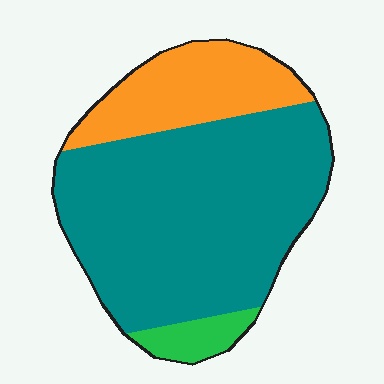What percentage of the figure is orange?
Orange covers 23% of the figure.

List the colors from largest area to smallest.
From largest to smallest: teal, orange, green.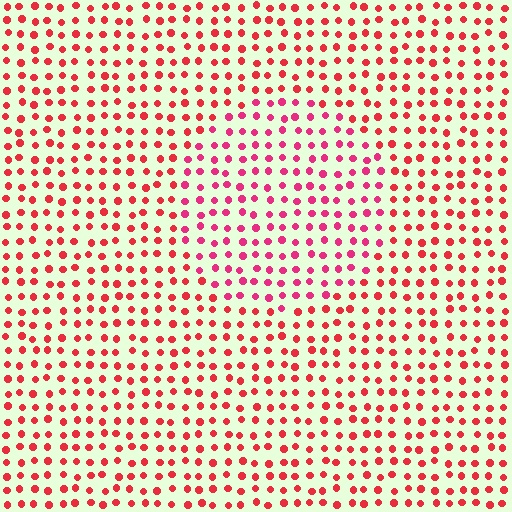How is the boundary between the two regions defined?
The boundary is defined purely by a slight shift in hue (about 22 degrees). Spacing, size, and orientation are identical on both sides.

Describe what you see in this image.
The image is filled with small red elements in a uniform arrangement. A circle-shaped region is visible where the elements are tinted to a slightly different hue, forming a subtle color boundary.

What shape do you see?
I see a circle.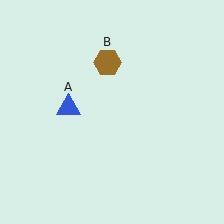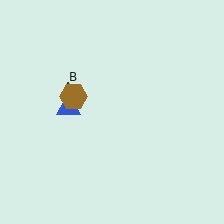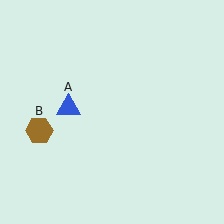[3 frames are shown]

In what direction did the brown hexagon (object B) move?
The brown hexagon (object B) moved down and to the left.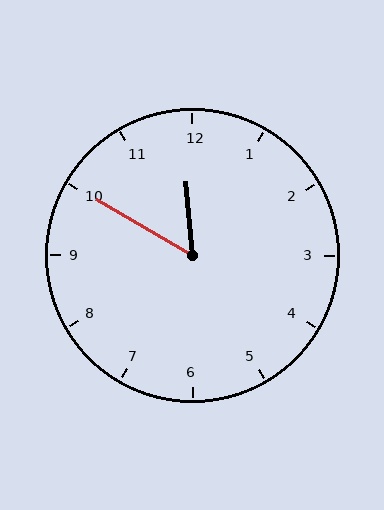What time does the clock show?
11:50.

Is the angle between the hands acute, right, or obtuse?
It is acute.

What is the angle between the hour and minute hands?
Approximately 55 degrees.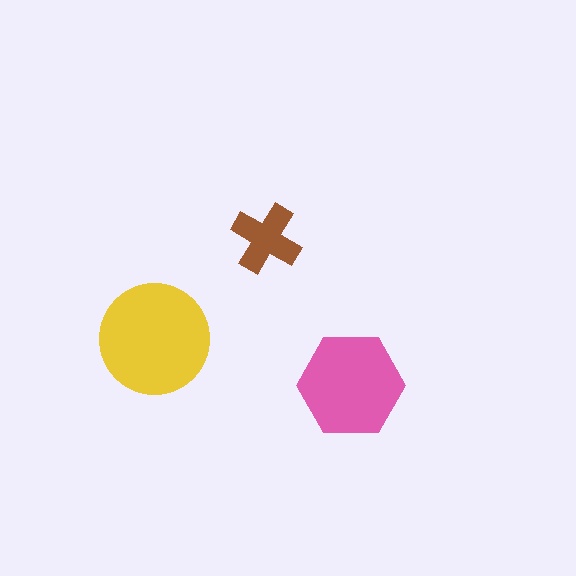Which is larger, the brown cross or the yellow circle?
The yellow circle.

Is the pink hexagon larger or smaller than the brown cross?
Larger.